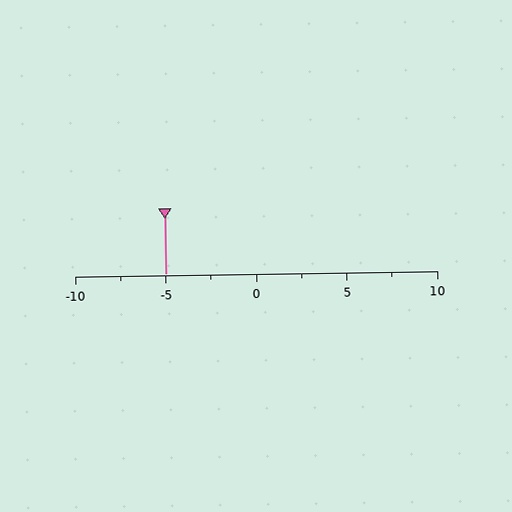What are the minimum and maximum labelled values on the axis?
The axis runs from -10 to 10.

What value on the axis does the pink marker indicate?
The marker indicates approximately -5.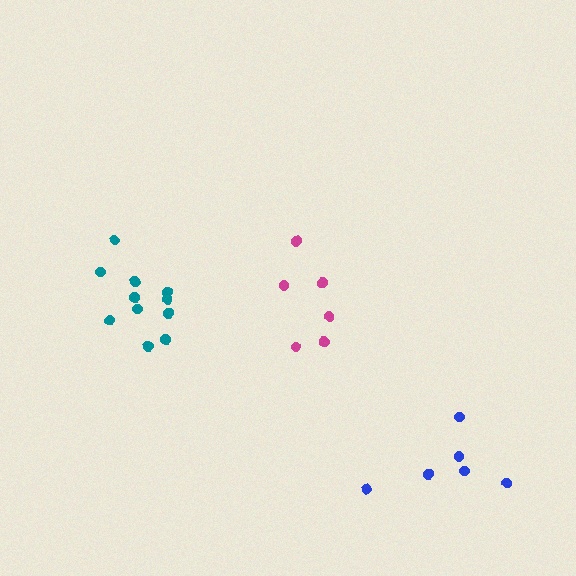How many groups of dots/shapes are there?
There are 3 groups.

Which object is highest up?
The teal cluster is topmost.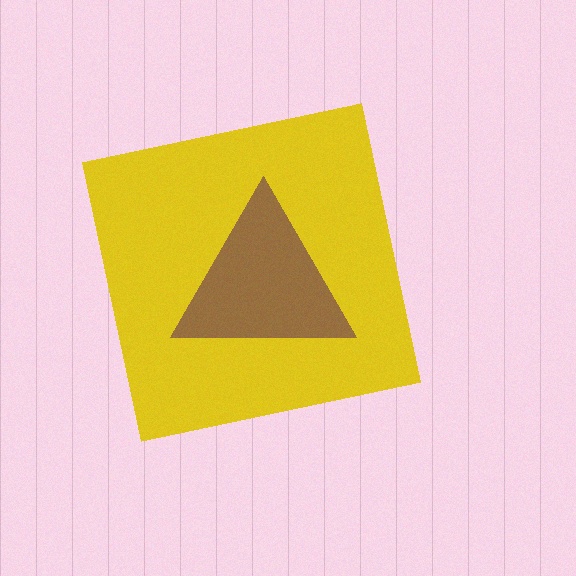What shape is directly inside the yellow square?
The brown triangle.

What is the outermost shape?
The yellow square.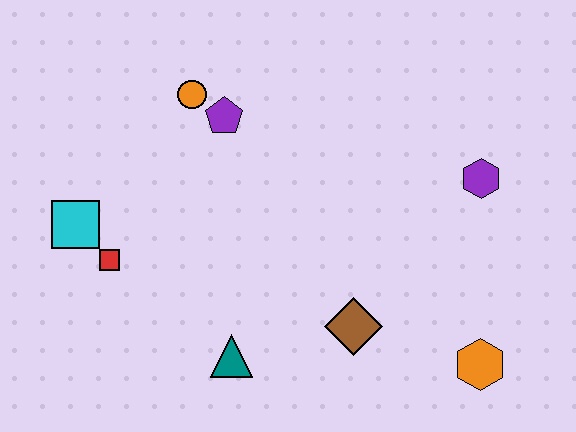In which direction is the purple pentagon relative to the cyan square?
The purple pentagon is to the right of the cyan square.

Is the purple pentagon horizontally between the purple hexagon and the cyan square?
Yes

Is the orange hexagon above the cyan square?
No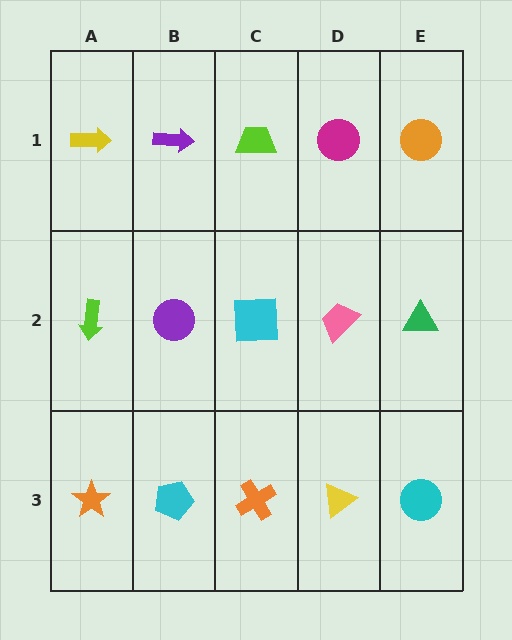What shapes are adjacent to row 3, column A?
A lime arrow (row 2, column A), a cyan pentagon (row 3, column B).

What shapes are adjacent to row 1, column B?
A purple circle (row 2, column B), a yellow arrow (row 1, column A), a lime trapezoid (row 1, column C).